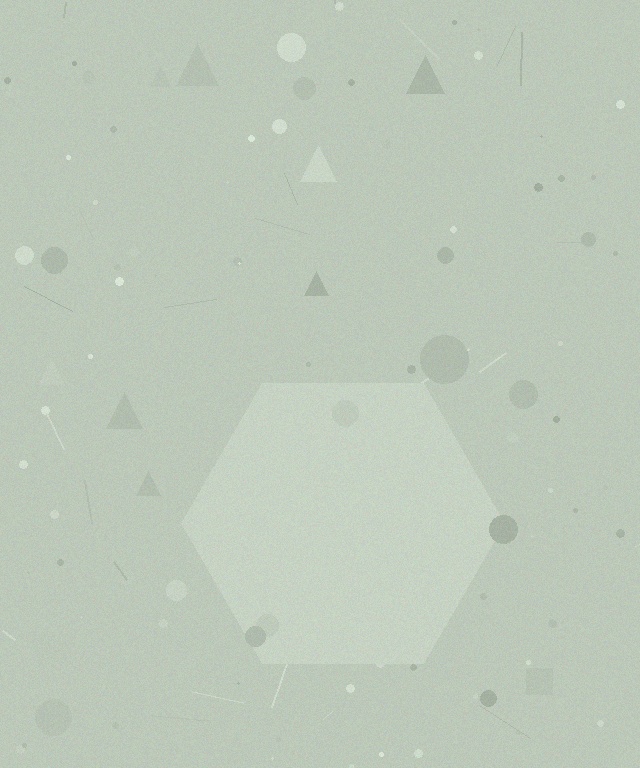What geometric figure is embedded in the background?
A hexagon is embedded in the background.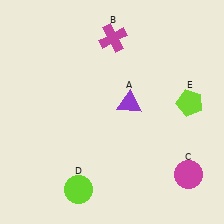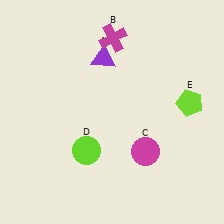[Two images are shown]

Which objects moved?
The objects that moved are: the purple triangle (A), the magenta circle (C), the lime circle (D).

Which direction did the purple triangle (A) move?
The purple triangle (A) moved up.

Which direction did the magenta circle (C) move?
The magenta circle (C) moved left.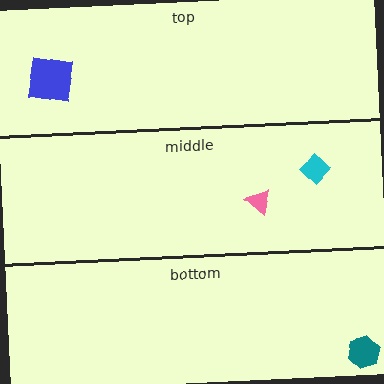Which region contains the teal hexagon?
The bottom region.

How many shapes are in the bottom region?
1.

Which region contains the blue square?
The top region.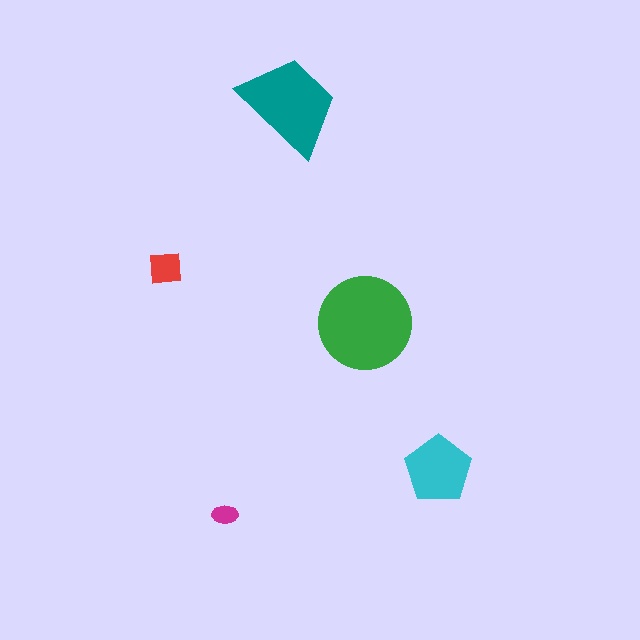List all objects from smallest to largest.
The magenta ellipse, the red square, the cyan pentagon, the teal trapezoid, the green circle.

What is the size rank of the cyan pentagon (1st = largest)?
3rd.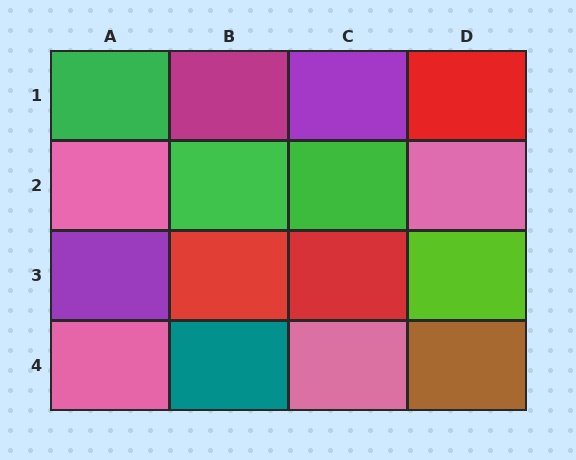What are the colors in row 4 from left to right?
Pink, teal, pink, brown.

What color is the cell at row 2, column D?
Pink.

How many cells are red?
3 cells are red.